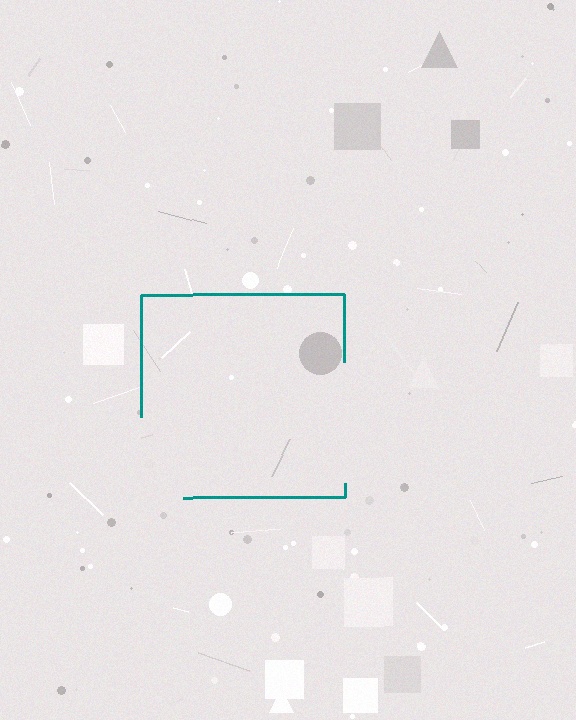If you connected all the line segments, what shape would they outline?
They would outline a square.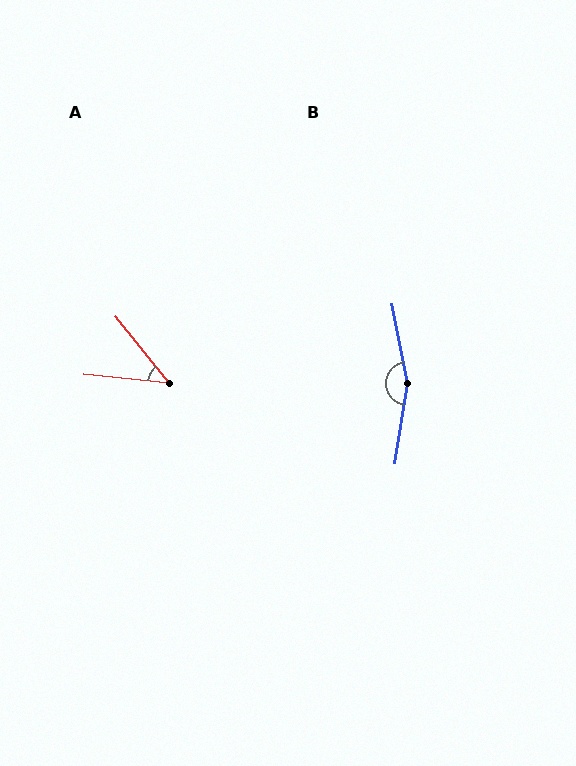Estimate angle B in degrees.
Approximately 161 degrees.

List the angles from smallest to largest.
A (45°), B (161°).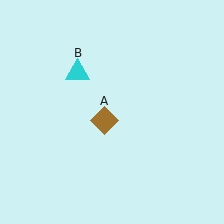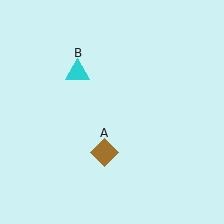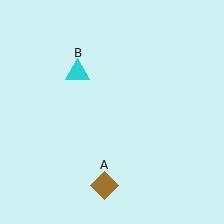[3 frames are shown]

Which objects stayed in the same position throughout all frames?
Cyan triangle (object B) remained stationary.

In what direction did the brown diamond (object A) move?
The brown diamond (object A) moved down.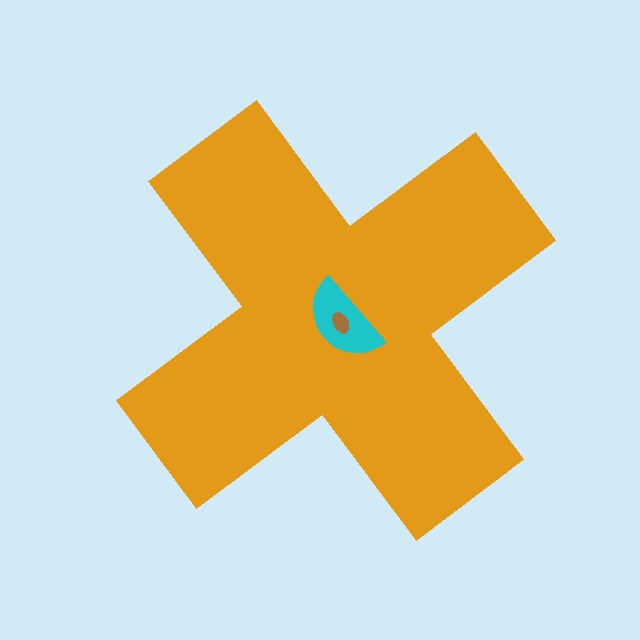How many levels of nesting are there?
3.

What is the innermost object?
The brown ellipse.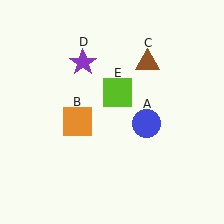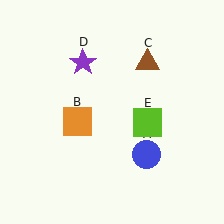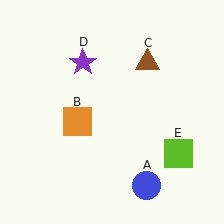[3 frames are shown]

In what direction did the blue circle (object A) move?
The blue circle (object A) moved down.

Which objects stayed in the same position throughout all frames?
Orange square (object B) and brown triangle (object C) and purple star (object D) remained stationary.